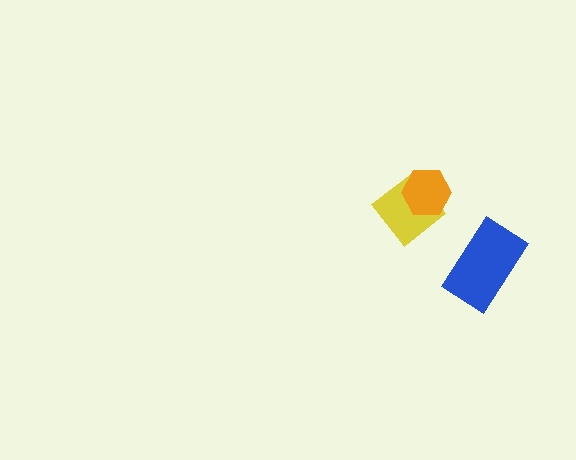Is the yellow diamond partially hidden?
Yes, it is partially covered by another shape.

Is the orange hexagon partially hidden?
No, no other shape covers it.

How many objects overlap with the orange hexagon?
1 object overlaps with the orange hexagon.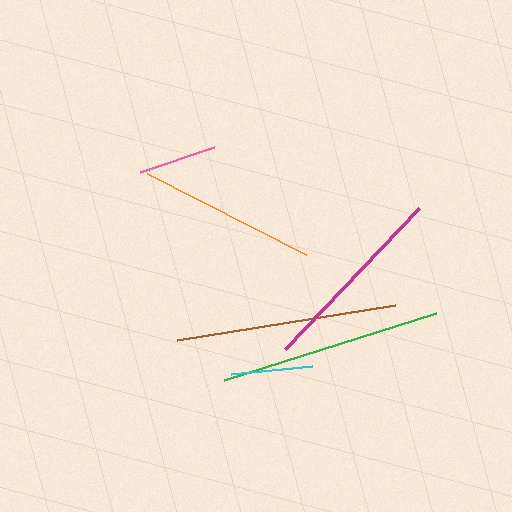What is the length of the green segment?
The green segment is approximately 223 pixels long.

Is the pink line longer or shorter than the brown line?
The brown line is longer than the pink line.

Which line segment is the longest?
The green line is the longest at approximately 223 pixels.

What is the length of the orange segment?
The orange segment is approximately 178 pixels long.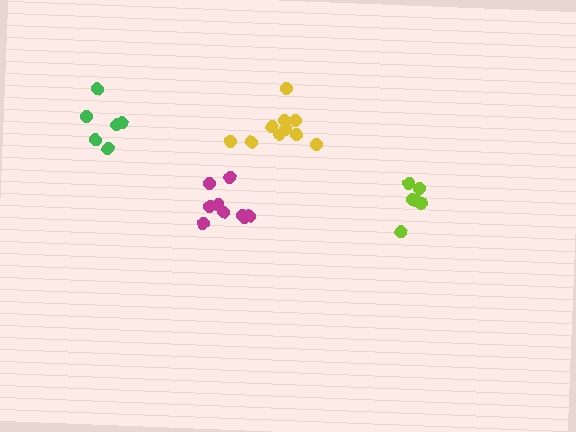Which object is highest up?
The yellow cluster is topmost.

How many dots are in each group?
Group 1: 6 dots, Group 2: 6 dots, Group 3: 9 dots, Group 4: 10 dots (31 total).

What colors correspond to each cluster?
The clusters are colored: green, lime, magenta, yellow.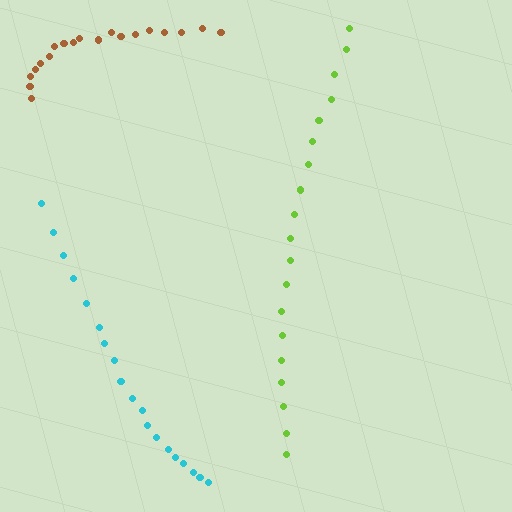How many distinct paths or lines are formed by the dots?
There are 3 distinct paths.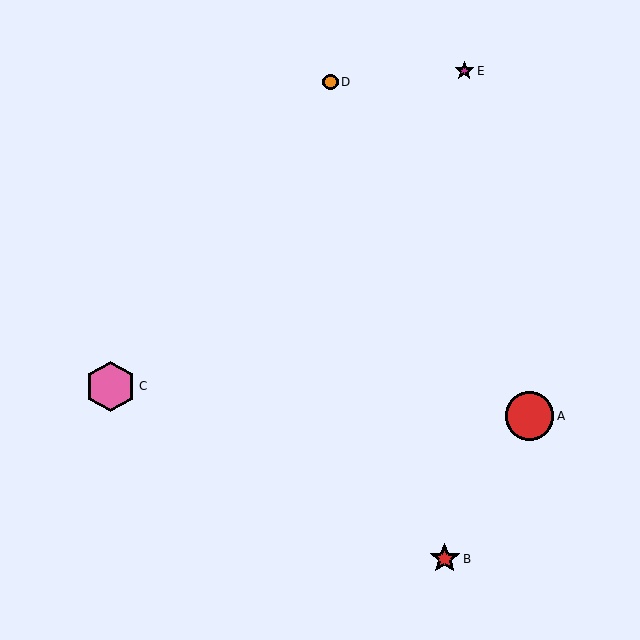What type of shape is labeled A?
Shape A is a red circle.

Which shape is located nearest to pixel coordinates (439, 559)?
The red star (labeled B) at (445, 559) is nearest to that location.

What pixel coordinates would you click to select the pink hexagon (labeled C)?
Click at (111, 386) to select the pink hexagon C.